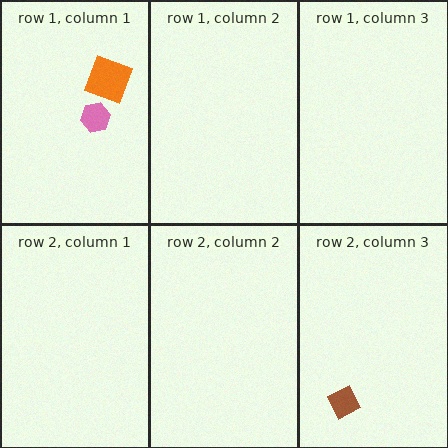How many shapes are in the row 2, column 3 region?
1.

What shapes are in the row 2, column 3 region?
The brown diamond.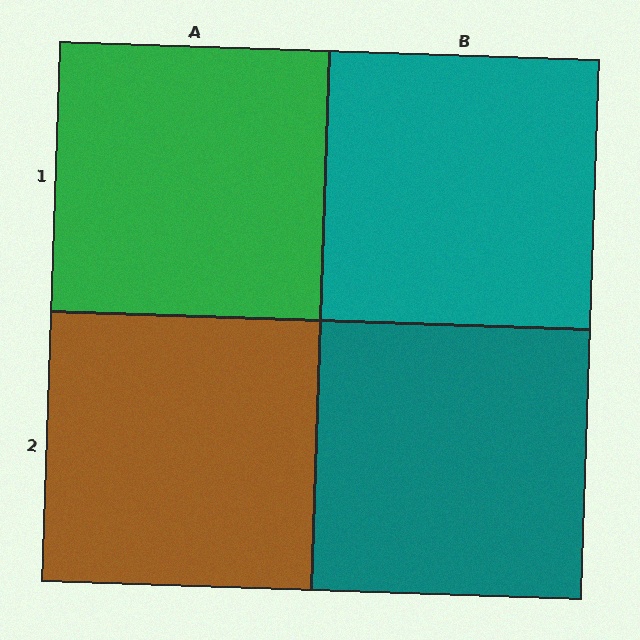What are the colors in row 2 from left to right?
Brown, teal.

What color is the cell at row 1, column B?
Teal.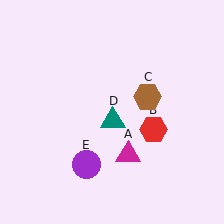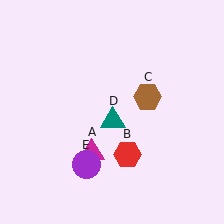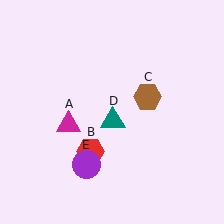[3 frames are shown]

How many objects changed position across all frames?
2 objects changed position: magenta triangle (object A), red hexagon (object B).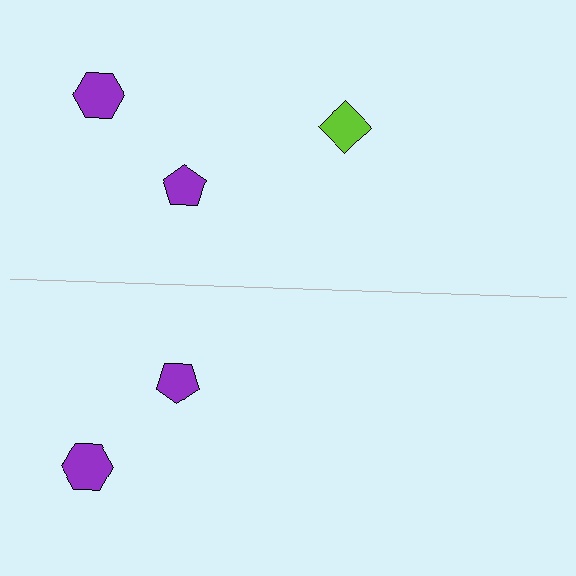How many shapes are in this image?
There are 5 shapes in this image.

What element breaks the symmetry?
A lime diamond is missing from the bottom side.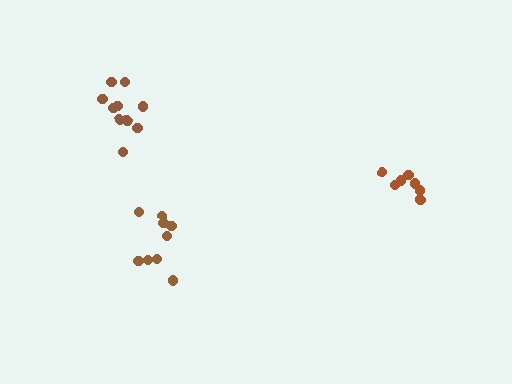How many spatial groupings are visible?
There are 3 spatial groupings.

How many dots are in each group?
Group 1: 8 dots, Group 2: 9 dots, Group 3: 10 dots (27 total).